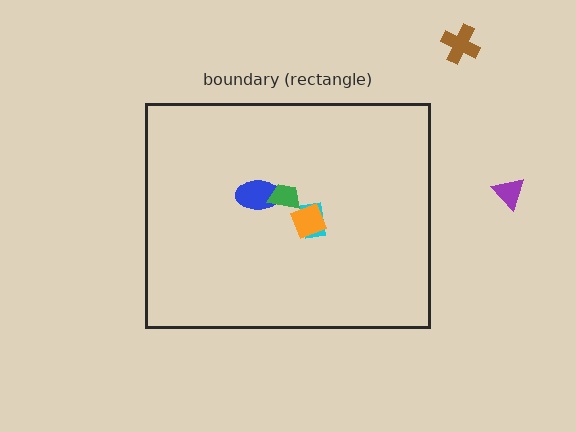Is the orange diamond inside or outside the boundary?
Inside.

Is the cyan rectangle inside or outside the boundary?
Inside.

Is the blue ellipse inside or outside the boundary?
Inside.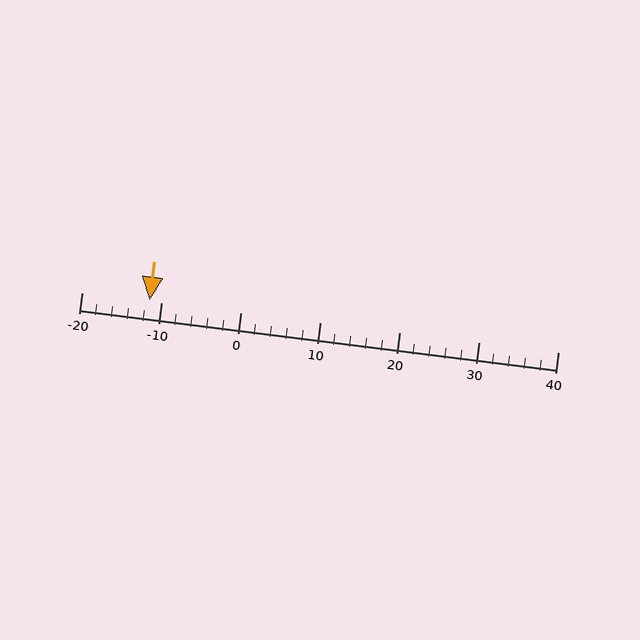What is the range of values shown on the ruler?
The ruler shows values from -20 to 40.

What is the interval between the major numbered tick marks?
The major tick marks are spaced 10 units apart.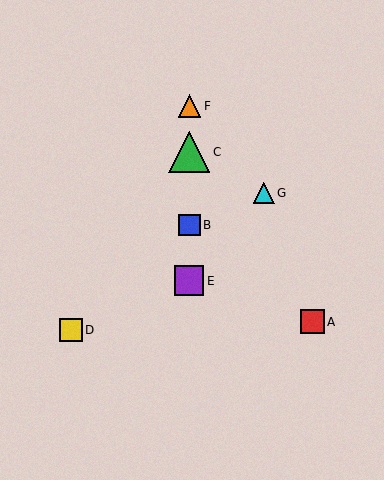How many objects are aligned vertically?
4 objects (B, C, E, F) are aligned vertically.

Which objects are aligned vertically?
Objects B, C, E, F are aligned vertically.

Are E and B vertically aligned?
Yes, both are at x≈189.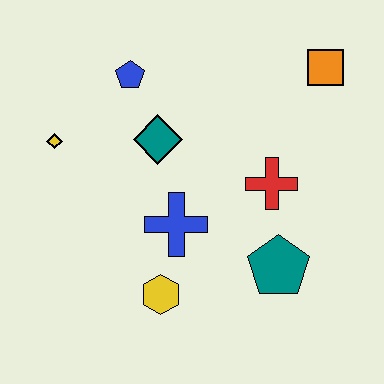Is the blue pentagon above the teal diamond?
Yes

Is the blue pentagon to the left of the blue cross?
Yes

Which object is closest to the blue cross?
The yellow hexagon is closest to the blue cross.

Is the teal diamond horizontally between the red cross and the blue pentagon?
Yes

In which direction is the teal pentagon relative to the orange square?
The teal pentagon is below the orange square.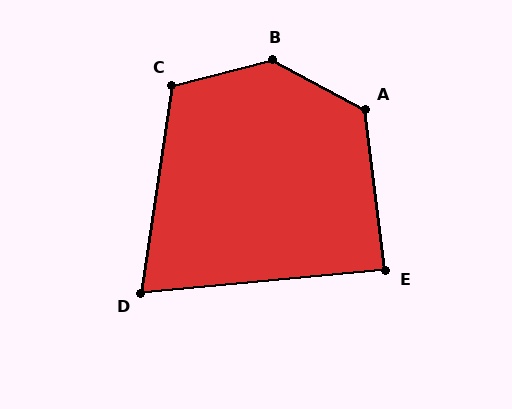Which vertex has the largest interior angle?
B, at approximately 138 degrees.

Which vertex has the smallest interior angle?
D, at approximately 76 degrees.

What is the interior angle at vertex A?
Approximately 125 degrees (obtuse).